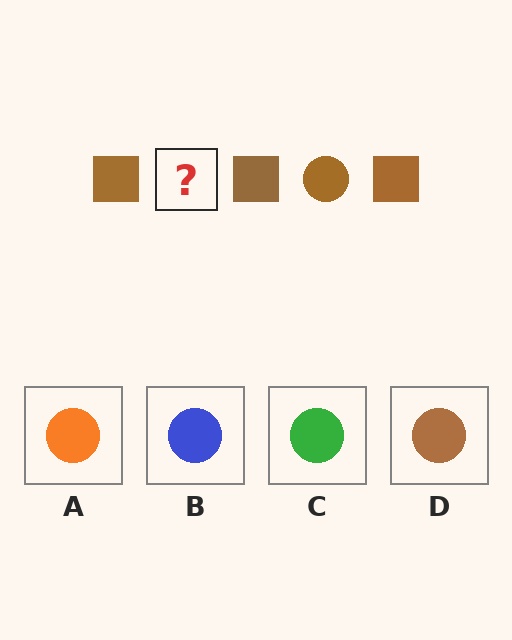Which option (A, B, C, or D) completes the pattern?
D.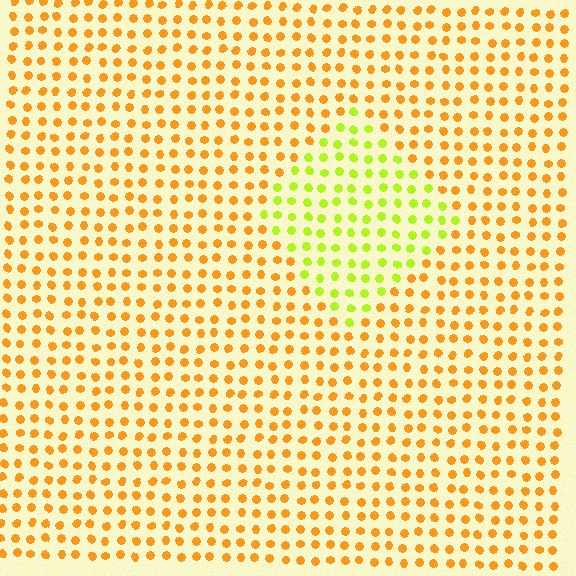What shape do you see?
I see a diamond.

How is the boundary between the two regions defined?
The boundary is defined purely by a slight shift in hue (about 46 degrees). Spacing, size, and orientation are identical on both sides.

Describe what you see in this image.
The image is filled with small orange elements in a uniform arrangement. A diamond-shaped region is visible where the elements are tinted to a slightly different hue, forming a subtle color boundary.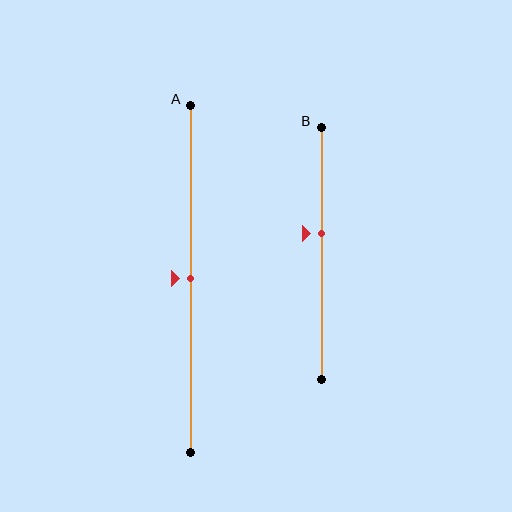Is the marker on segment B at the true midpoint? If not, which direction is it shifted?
No, the marker on segment B is shifted upward by about 8% of the segment length.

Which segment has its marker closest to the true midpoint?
Segment A has its marker closest to the true midpoint.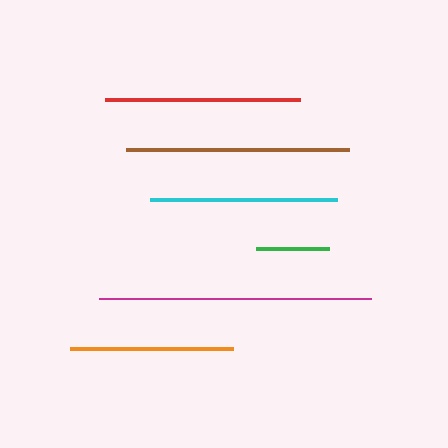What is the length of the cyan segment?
The cyan segment is approximately 187 pixels long.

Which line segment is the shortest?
The green line is the shortest at approximately 73 pixels.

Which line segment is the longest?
The magenta line is the longest at approximately 271 pixels.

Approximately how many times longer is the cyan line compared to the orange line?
The cyan line is approximately 1.1 times the length of the orange line.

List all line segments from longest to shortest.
From longest to shortest: magenta, brown, red, cyan, orange, green.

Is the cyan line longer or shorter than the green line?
The cyan line is longer than the green line.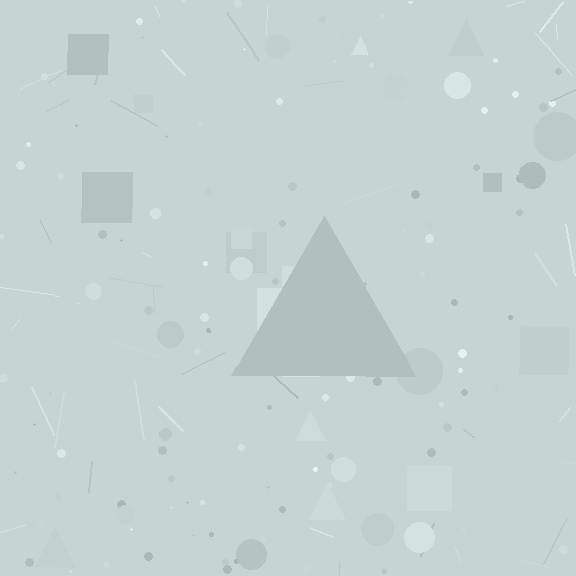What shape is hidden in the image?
A triangle is hidden in the image.